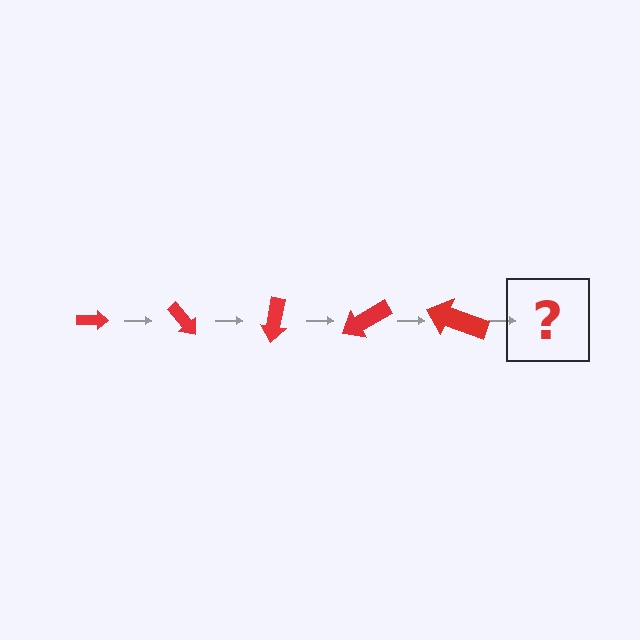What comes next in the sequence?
The next element should be an arrow, larger than the previous one and rotated 250 degrees from the start.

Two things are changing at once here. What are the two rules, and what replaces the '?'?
The two rules are that the arrow grows larger each step and it rotates 50 degrees each step. The '?' should be an arrow, larger than the previous one and rotated 250 degrees from the start.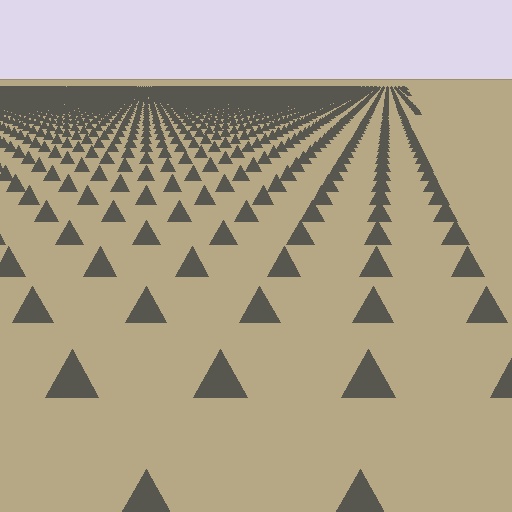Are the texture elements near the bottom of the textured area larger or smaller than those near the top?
Larger. Near the bottom, elements are closer to the viewer and appear at a bigger on-screen size.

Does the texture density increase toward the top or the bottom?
Density increases toward the top.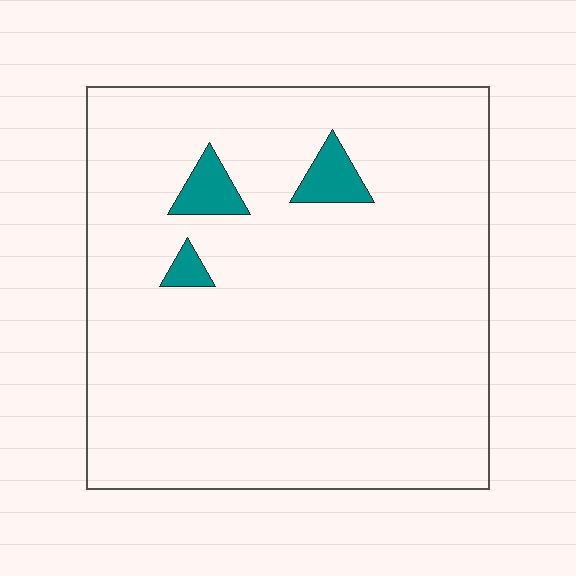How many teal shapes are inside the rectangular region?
3.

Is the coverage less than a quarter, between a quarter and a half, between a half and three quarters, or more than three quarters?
Less than a quarter.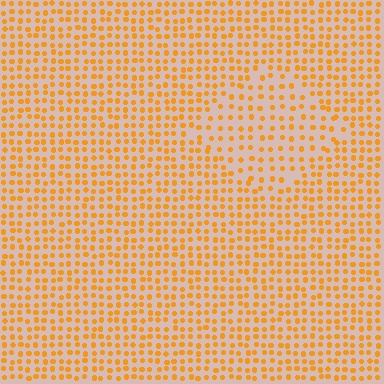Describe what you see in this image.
The image contains small orange elements arranged at two different densities. A diamond-shaped region is visible where the elements are less densely packed than the surrounding area.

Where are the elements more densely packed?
The elements are more densely packed outside the diamond boundary.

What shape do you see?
I see a diamond.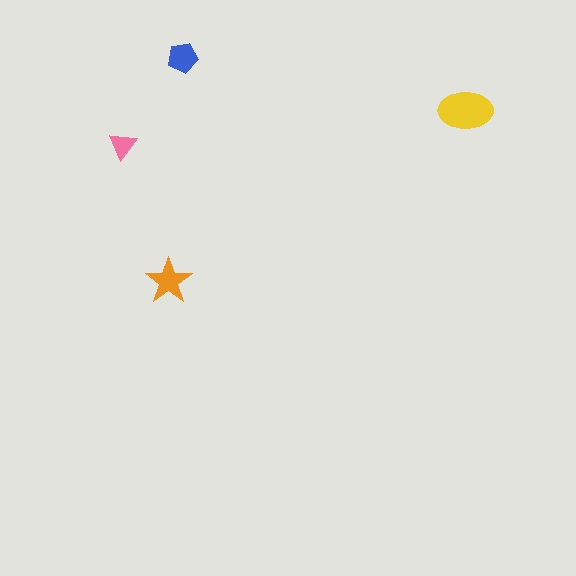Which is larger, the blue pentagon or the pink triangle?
The blue pentagon.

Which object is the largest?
The yellow ellipse.